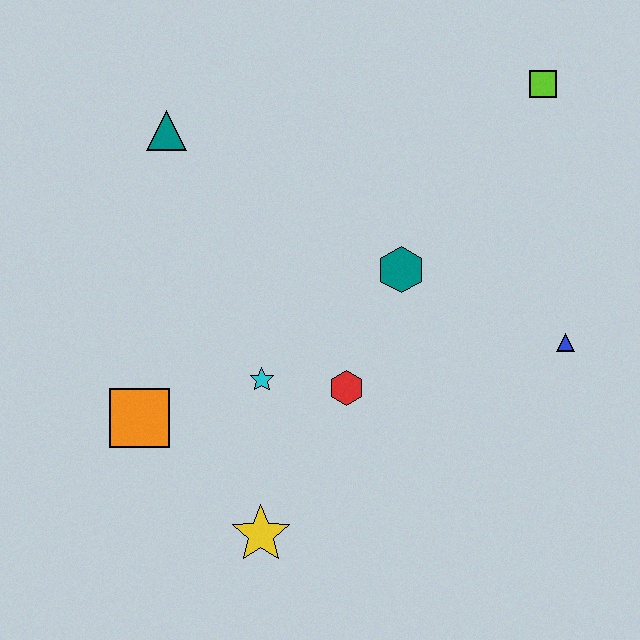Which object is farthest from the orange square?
The lime square is farthest from the orange square.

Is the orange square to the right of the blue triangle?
No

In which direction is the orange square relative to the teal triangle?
The orange square is below the teal triangle.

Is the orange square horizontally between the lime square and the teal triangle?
No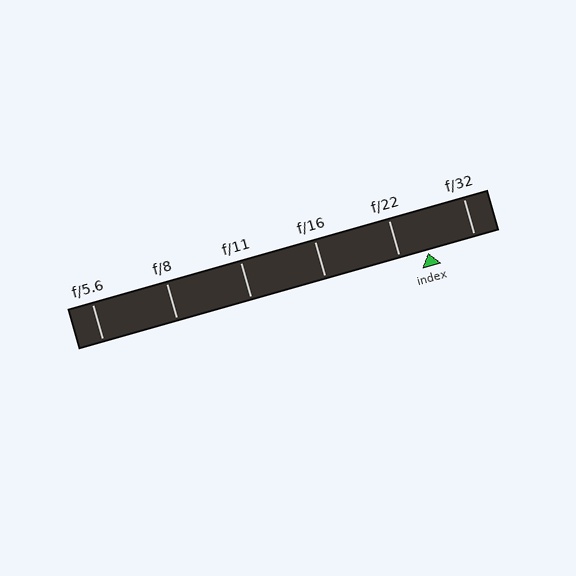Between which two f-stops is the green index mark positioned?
The index mark is between f/22 and f/32.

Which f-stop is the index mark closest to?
The index mark is closest to f/22.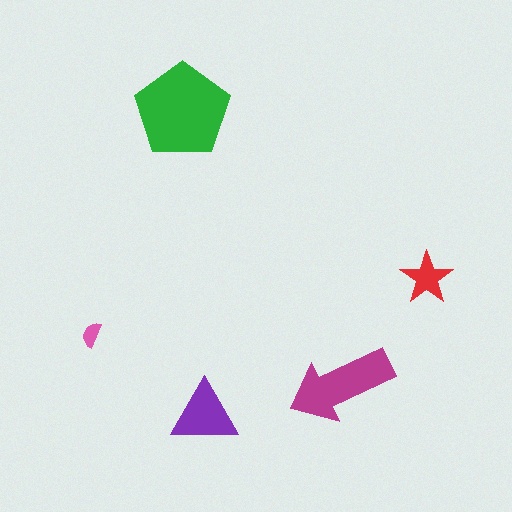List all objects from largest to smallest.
The green pentagon, the magenta arrow, the purple triangle, the red star, the pink semicircle.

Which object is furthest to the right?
The red star is rightmost.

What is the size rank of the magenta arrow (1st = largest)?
2nd.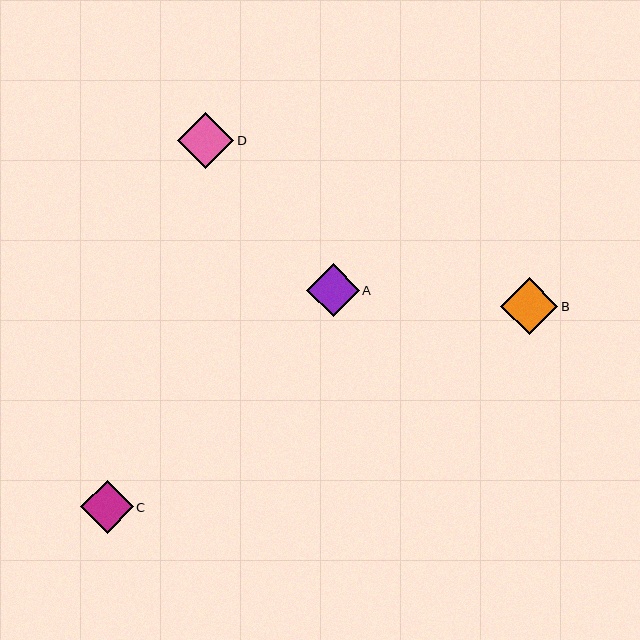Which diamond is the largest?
Diamond B is the largest with a size of approximately 57 pixels.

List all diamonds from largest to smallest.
From largest to smallest: B, D, A, C.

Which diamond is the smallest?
Diamond C is the smallest with a size of approximately 52 pixels.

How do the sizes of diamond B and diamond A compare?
Diamond B and diamond A are approximately the same size.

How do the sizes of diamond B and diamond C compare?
Diamond B and diamond C are approximately the same size.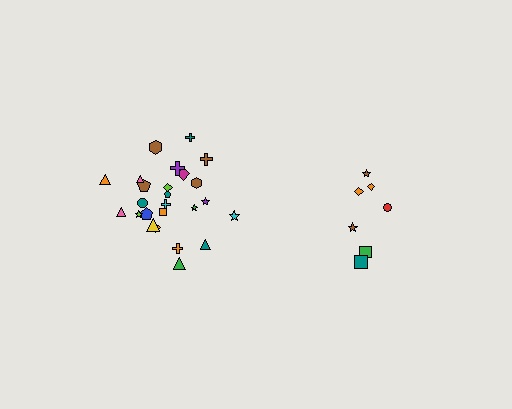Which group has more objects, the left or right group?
The left group.